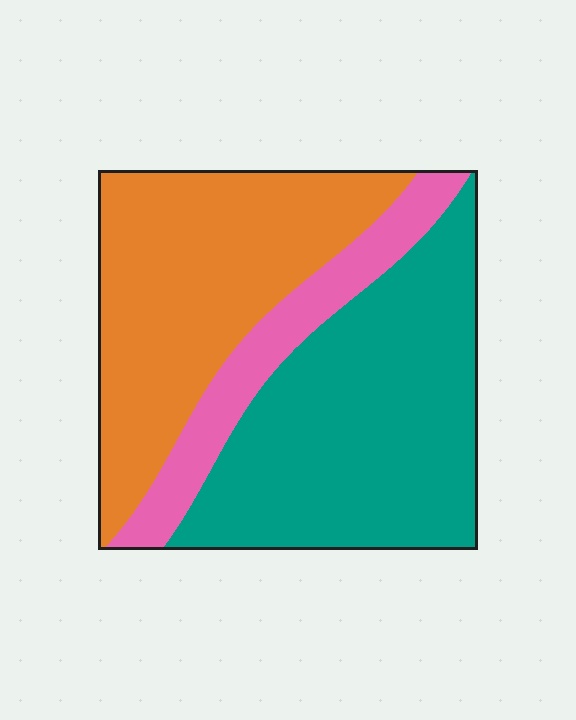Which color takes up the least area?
Pink, at roughly 15%.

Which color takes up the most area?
Teal, at roughly 45%.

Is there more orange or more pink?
Orange.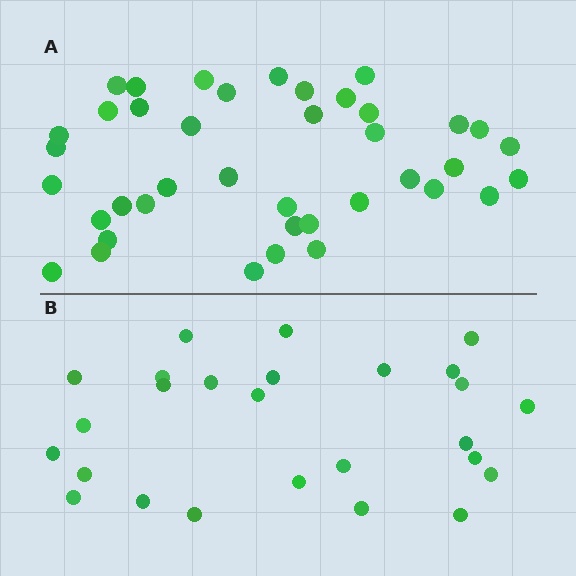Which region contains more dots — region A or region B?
Region A (the top region) has more dots.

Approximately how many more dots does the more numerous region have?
Region A has approximately 15 more dots than region B.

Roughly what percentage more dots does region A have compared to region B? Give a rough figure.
About 55% more.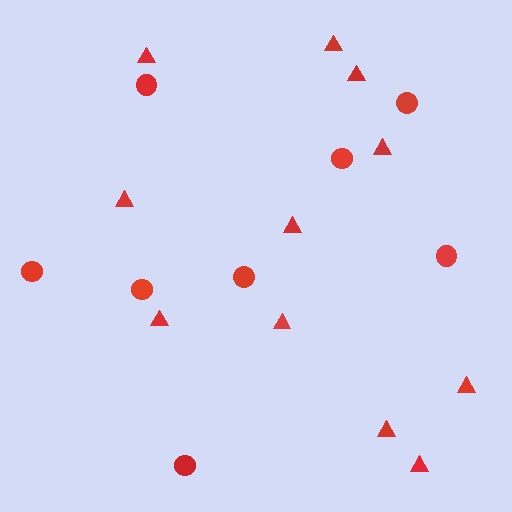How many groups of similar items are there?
There are 2 groups: one group of triangles (11) and one group of circles (8).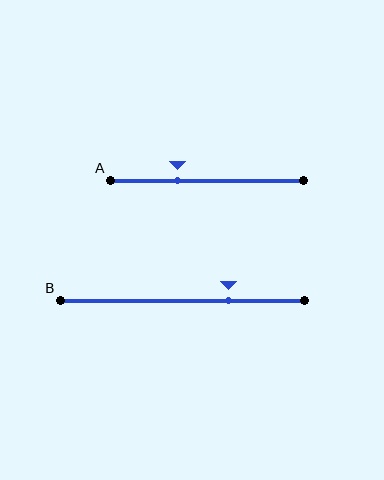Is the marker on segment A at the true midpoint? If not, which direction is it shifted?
No, the marker on segment A is shifted to the left by about 15% of the segment length.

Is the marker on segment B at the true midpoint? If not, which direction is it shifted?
No, the marker on segment B is shifted to the right by about 19% of the segment length.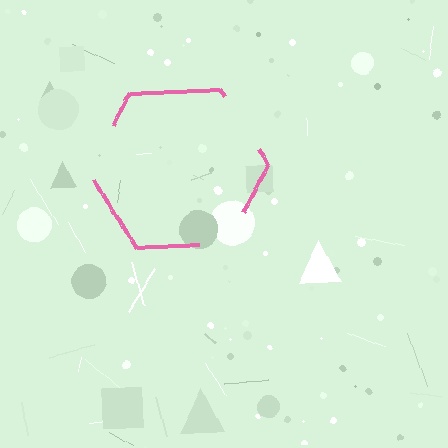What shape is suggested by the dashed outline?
The dashed outline suggests a hexagon.